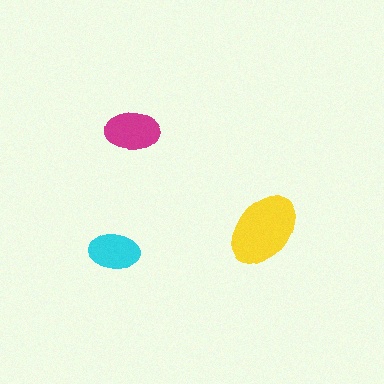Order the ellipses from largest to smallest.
the yellow one, the magenta one, the cyan one.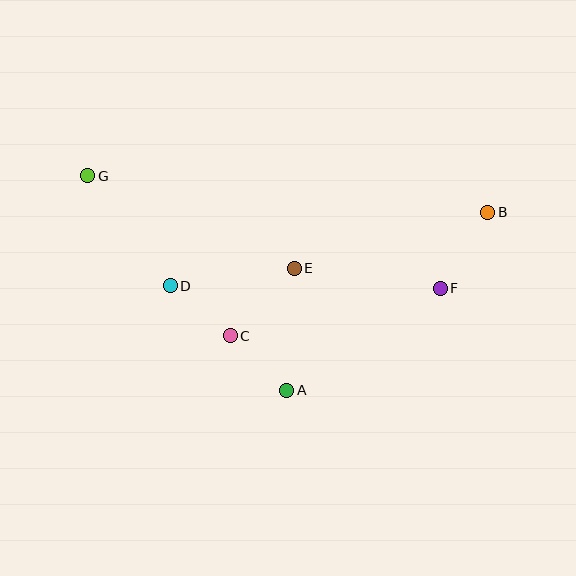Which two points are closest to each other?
Points C and D are closest to each other.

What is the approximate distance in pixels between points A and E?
The distance between A and E is approximately 123 pixels.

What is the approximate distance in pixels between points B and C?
The distance between B and C is approximately 286 pixels.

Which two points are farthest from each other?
Points B and G are farthest from each other.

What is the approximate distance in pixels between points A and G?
The distance between A and G is approximately 293 pixels.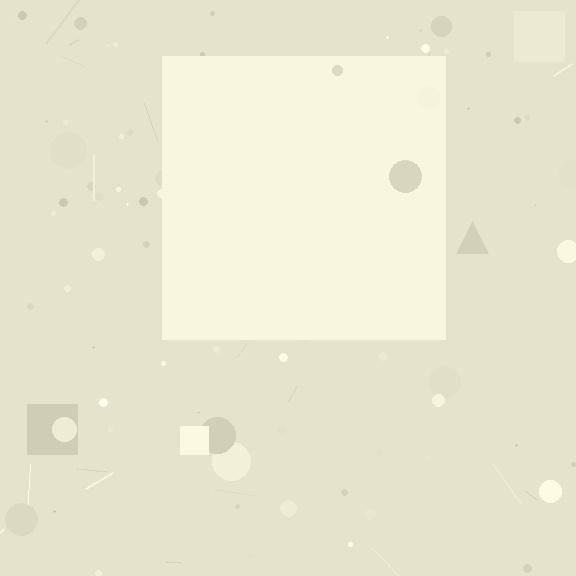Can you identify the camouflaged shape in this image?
The camouflaged shape is a square.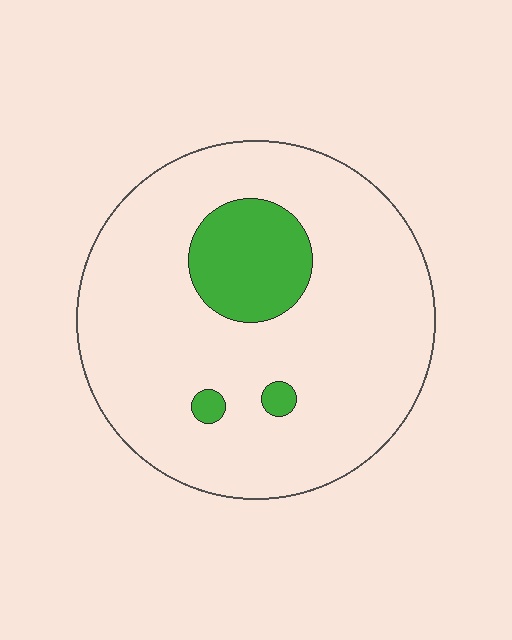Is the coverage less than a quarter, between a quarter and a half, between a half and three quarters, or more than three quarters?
Less than a quarter.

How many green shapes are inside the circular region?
3.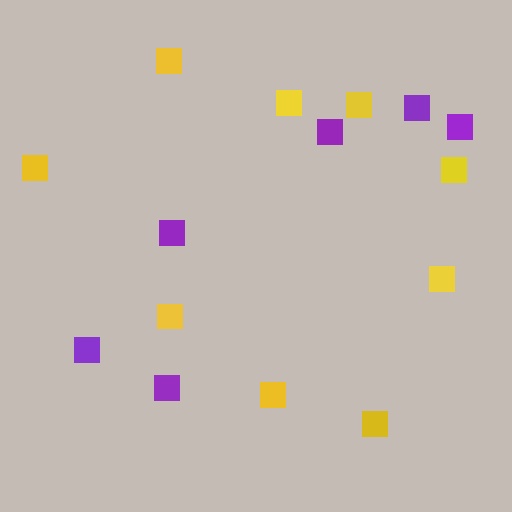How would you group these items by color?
There are 2 groups: one group of yellow squares (9) and one group of purple squares (6).